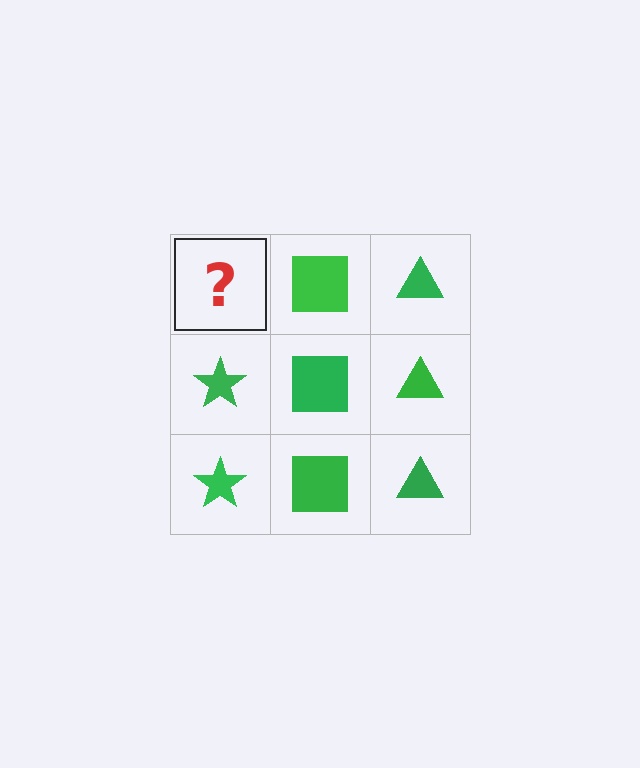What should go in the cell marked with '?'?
The missing cell should contain a green star.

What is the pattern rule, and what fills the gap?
The rule is that each column has a consistent shape. The gap should be filled with a green star.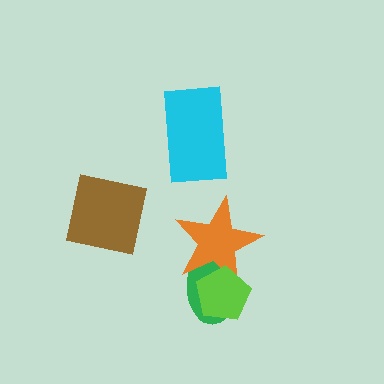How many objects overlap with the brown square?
0 objects overlap with the brown square.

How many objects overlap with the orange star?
2 objects overlap with the orange star.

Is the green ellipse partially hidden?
Yes, it is partially covered by another shape.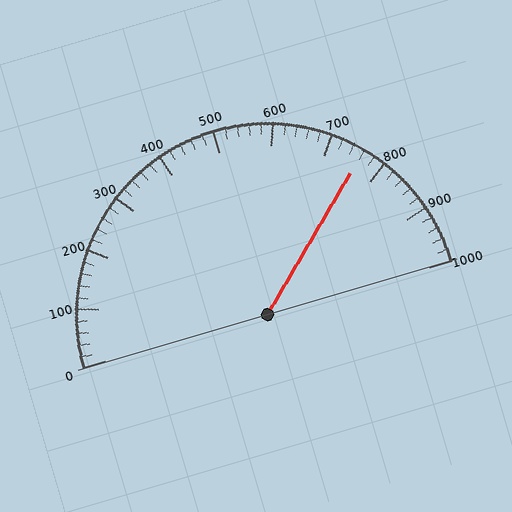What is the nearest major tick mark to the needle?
The nearest major tick mark is 800.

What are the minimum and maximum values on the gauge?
The gauge ranges from 0 to 1000.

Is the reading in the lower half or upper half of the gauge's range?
The reading is in the upper half of the range (0 to 1000).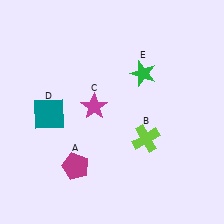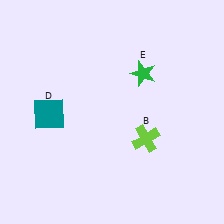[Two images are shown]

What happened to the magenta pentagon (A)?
The magenta pentagon (A) was removed in Image 2. It was in the bottom-left area of Image 1.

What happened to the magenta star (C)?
The magenta star (C) was removed in Image 2. It was in the top-left area of Image 1.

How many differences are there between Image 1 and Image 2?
There are 2 differences between the two images.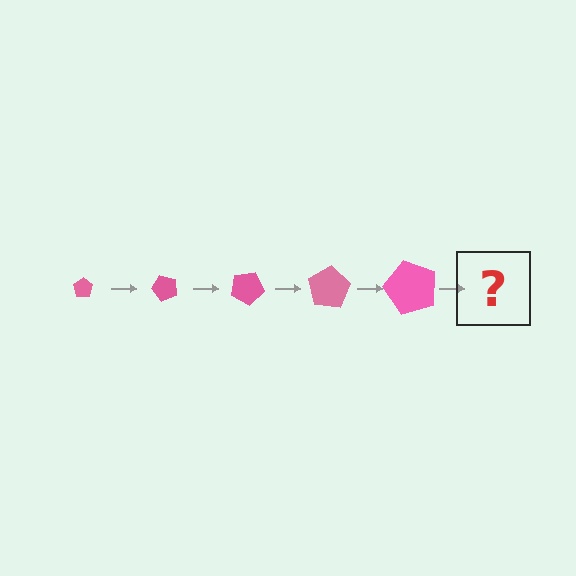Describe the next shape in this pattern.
It should be a pentagon, larger than the previous one and rotated 250 degrees from the start.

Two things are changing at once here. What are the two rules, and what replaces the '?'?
The two rules are that the pentagon grows larger each step and it rotates 50 degrees each step. The '?' should be a pentagon, larger than the previous one and rotated 250 degrees from the start.